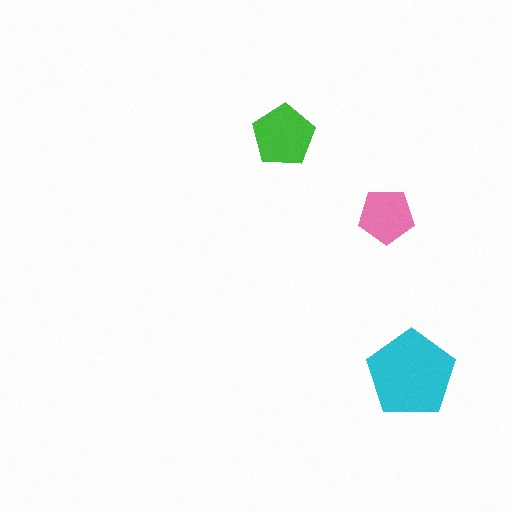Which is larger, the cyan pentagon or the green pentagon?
The cyan one.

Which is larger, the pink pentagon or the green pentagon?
The green one.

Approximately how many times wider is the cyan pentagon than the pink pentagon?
About 1.5 times wider.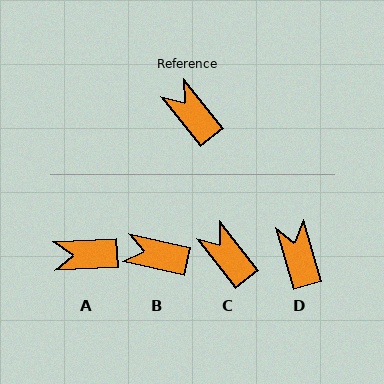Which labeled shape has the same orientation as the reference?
C.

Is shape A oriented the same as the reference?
No, it is off by about 55 degrees.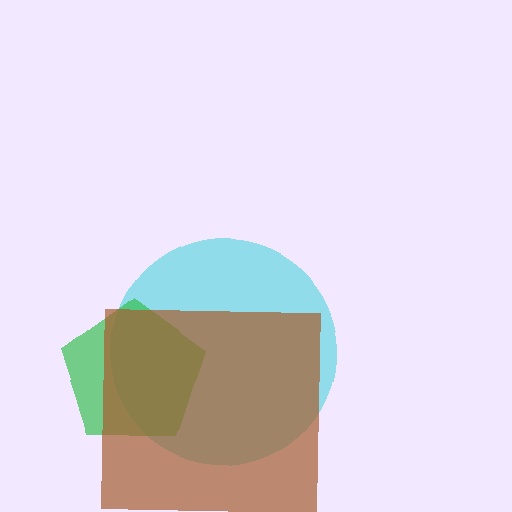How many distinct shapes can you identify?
There are 3 distinct shapes: a cyan circle, a green pentagon, a brown square.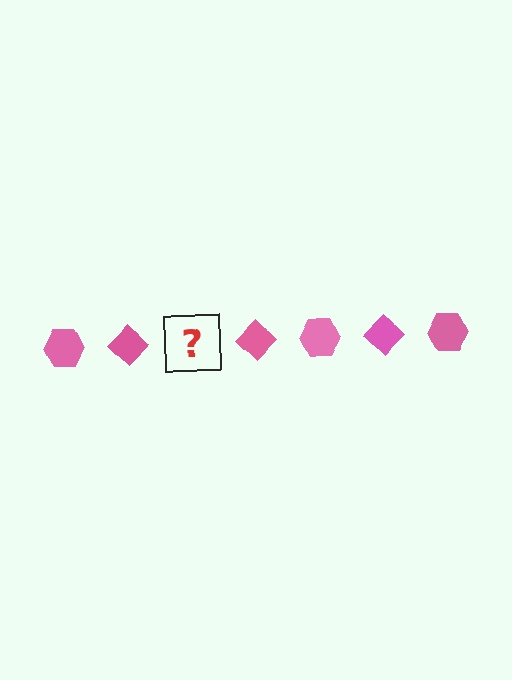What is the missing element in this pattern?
The missing element is a pink hexagon.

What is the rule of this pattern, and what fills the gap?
The rule is that the pattern cycles through hexagon, diamond shapes in pink. The gap should be filled with a pink hexagon.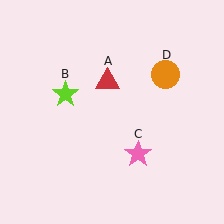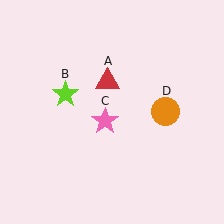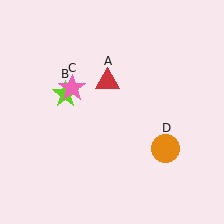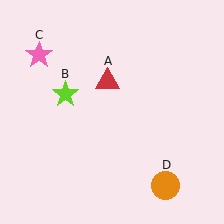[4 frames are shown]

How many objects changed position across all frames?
2 objects changed position: pink star (object C), orange circle (object D).